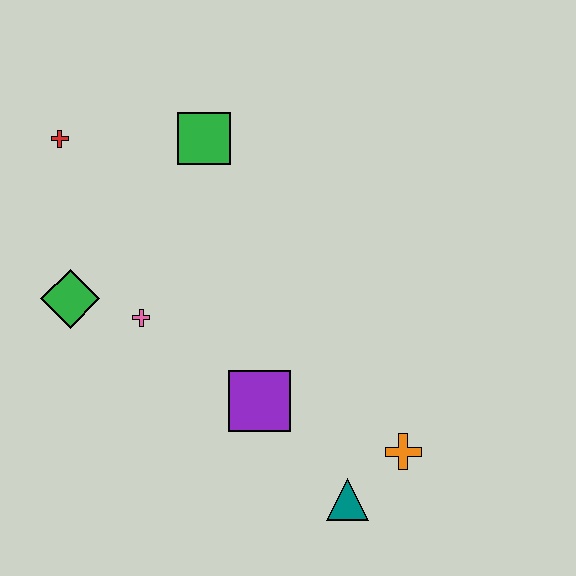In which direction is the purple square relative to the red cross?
The purple square is below the red cross.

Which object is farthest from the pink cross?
The orange cross is farthest from the pink cross.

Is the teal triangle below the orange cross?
Yes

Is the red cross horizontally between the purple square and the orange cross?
No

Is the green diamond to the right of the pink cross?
No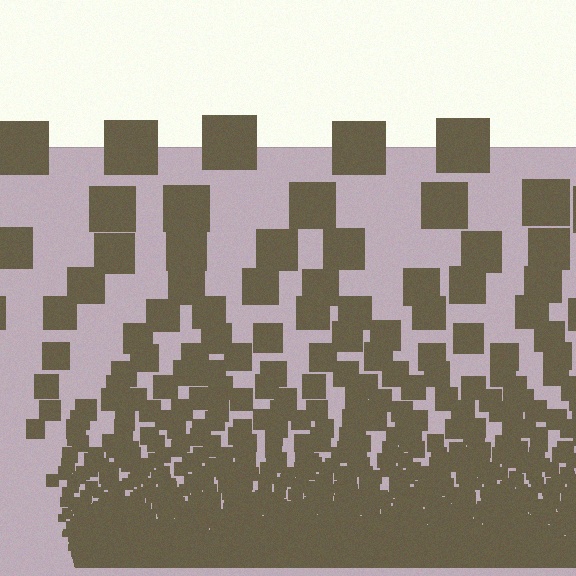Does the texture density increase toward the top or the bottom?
Density increases toward the bottom.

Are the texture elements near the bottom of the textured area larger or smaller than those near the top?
Smaller. The gradient is inverted — elements near the bottom are smaller and denser.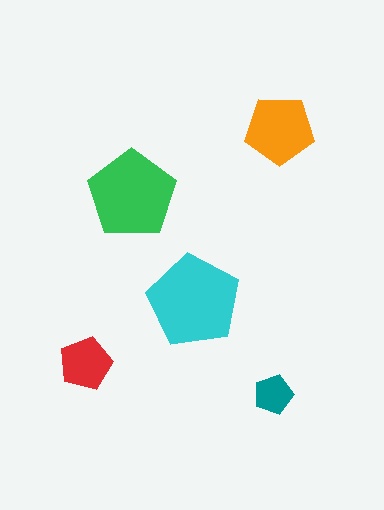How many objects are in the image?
There are 5 objects in the image.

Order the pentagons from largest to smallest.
the cyan one, the green one, the orange one, the red one, the teal one.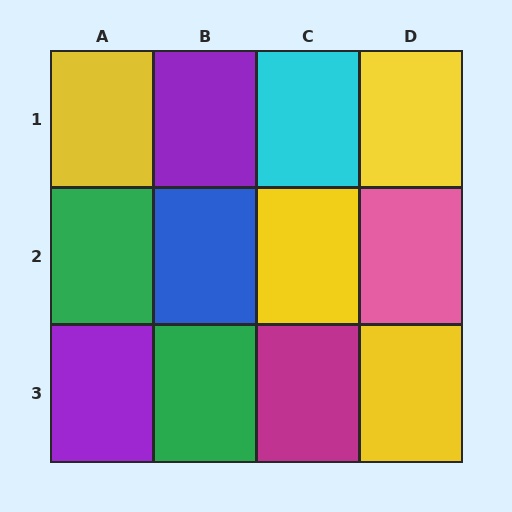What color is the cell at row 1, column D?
Yellow.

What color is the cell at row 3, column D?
Yellow.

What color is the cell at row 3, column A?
Purple.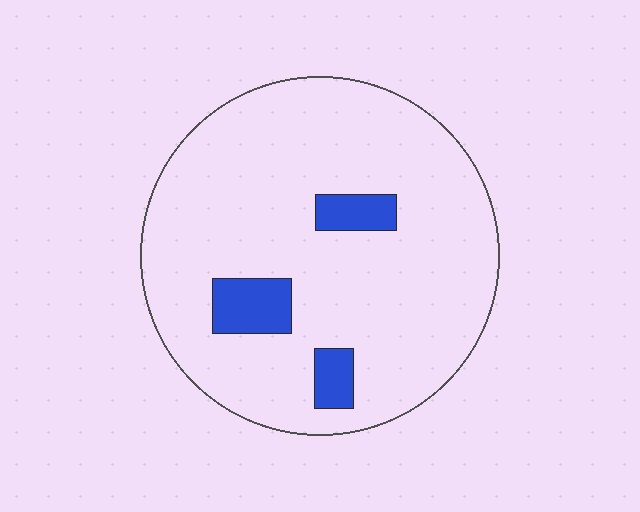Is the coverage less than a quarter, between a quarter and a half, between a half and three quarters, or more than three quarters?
Less than a quarter.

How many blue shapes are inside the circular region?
3.